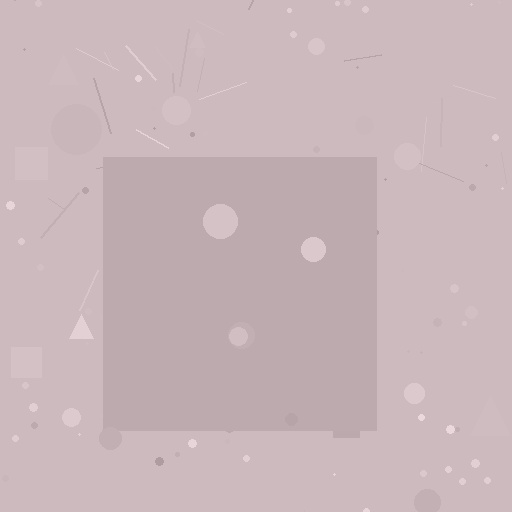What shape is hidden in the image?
A square is hidden in the image.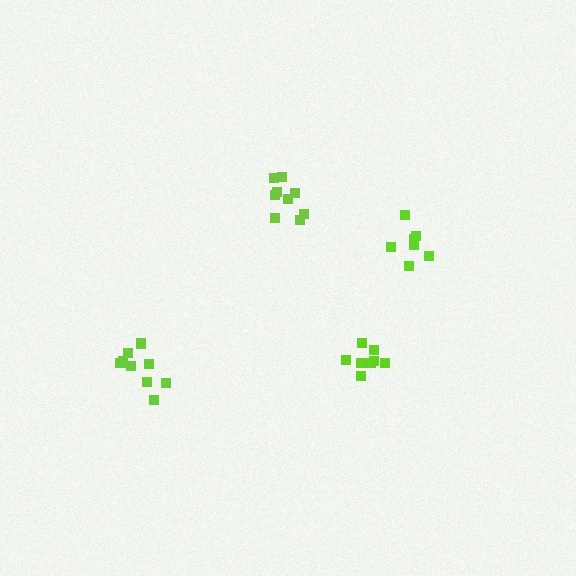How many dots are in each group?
Group 1: 9 dots, Group 2: 10 dots, Group 3: 9 dots, Group 4: 7 dots (35 total).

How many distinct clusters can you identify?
There are 4 distinct clusters.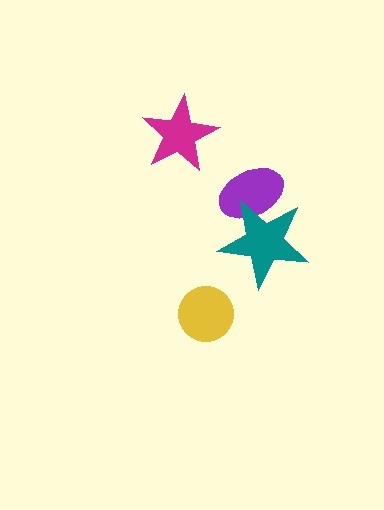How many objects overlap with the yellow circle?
0 objects overlap with the yellow circle.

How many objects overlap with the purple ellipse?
1 object overlaps with the purple ellipse.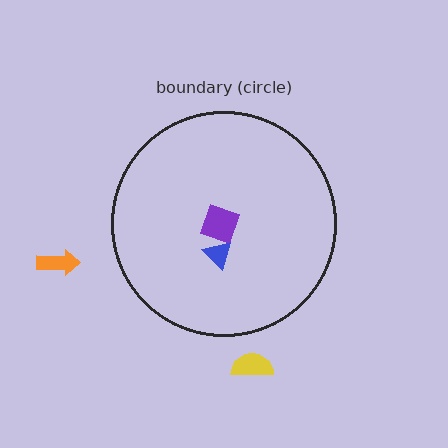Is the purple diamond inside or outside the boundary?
Inside.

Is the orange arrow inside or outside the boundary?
Outside.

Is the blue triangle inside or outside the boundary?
Inside.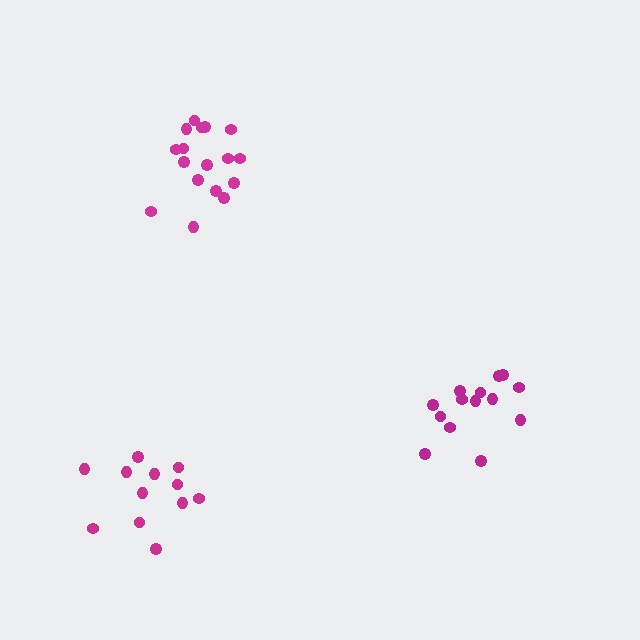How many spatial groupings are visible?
There are 3 spatial groupings.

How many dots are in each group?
Group 1: 14 dots, Group 2: 17 dots, Group 3: 12 dots (43 total).